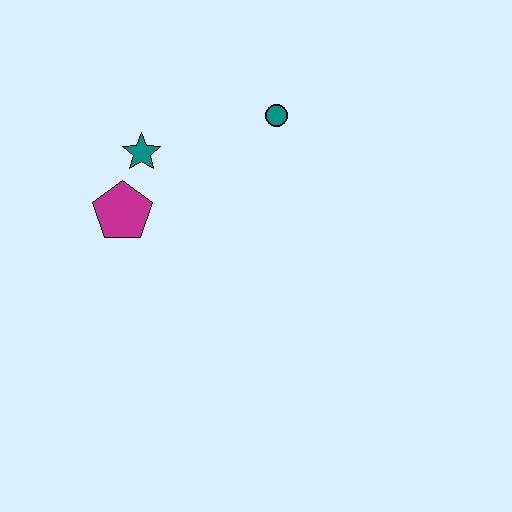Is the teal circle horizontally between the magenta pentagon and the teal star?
No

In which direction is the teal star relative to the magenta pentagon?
The teal star is above the magenta pentagon.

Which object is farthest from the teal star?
The teal circle is farthest from the teal star.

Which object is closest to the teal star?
The magenta pentagon is closest to the teal star.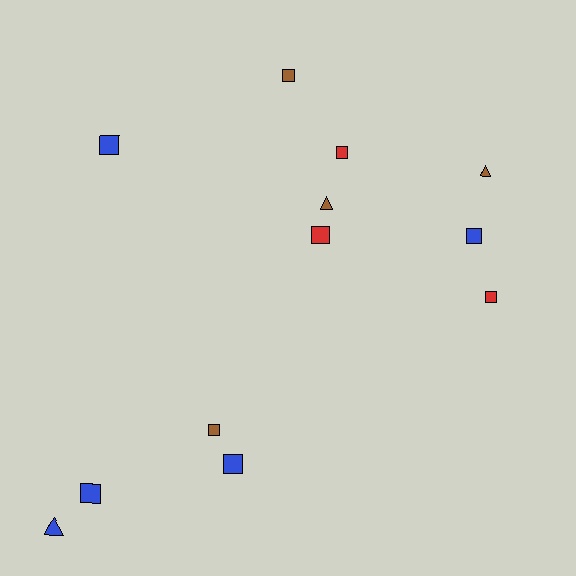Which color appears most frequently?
Blue, with 5 objects.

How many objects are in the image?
There are 12 objects.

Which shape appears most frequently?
Square, with 9 objects.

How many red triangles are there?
There are no red triangles.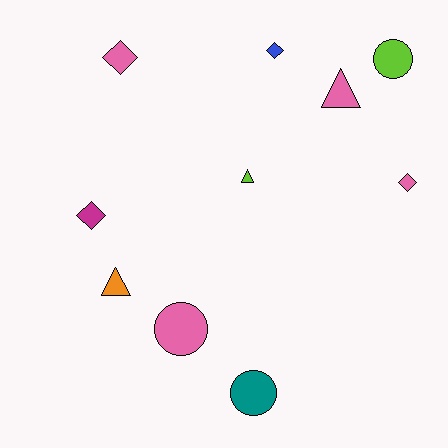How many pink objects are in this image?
There are 4 pink objects.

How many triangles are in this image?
There are 3 triangles.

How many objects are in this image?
There are 10 objects.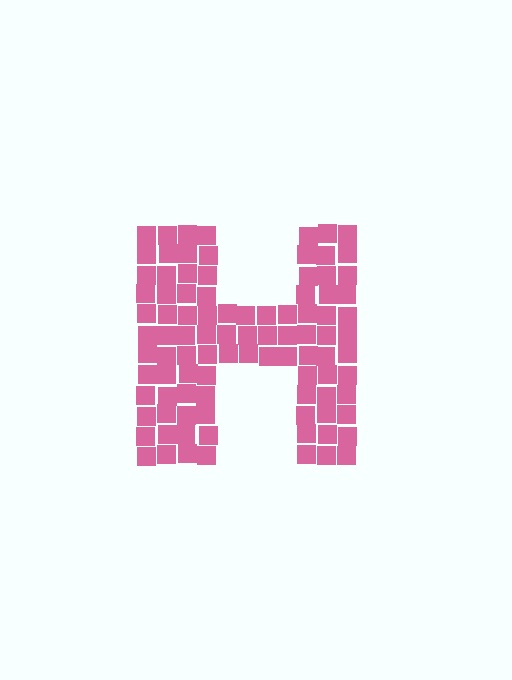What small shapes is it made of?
It is made of small squares.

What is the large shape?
The large shape is the letter H.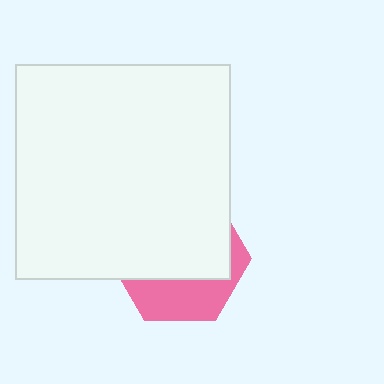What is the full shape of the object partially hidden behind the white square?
The partially hidden object is a pink hexagon.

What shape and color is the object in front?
The object in front is a white square.